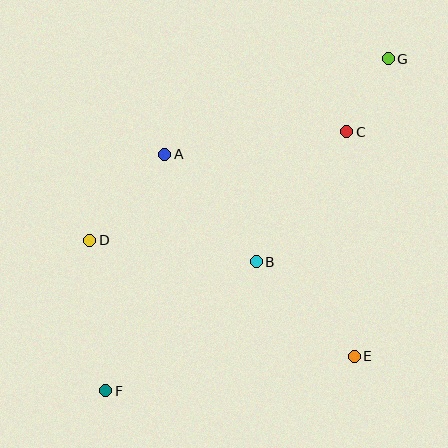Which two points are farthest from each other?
Points F and G are farthest from each other.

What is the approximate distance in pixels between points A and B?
The distance between A and B is approximately 141 pixels.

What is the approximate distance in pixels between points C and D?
The distance between C and D is approximately 279 pixels.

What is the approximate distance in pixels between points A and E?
The distance between A and E is approximately 277 pixels.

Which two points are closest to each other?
Points C and G are closest to each other.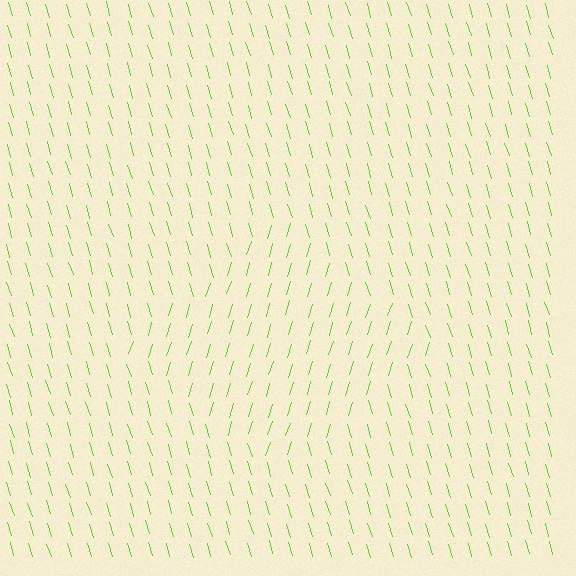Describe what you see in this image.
The image is filled with small lime line segments. A diamond region in the image has lines oriented differently from the surrounding lines, creating a visible texture boundary.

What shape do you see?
I see a diamond.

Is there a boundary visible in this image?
Yes, there is a texture boundary formed by a change in line orientation.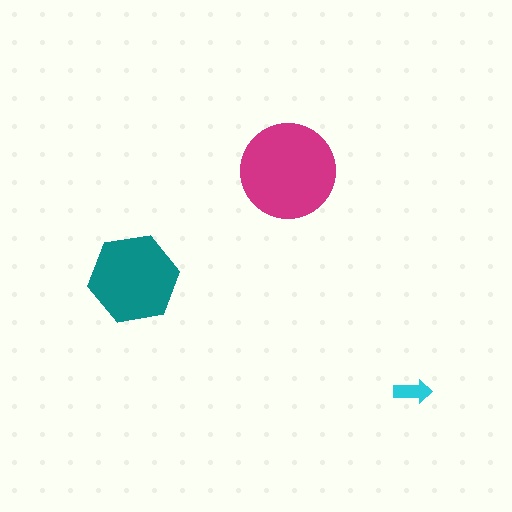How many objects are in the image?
There are 3 objects in the image.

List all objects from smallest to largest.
The cyan arrow, the teal hexagon, the magenta circle.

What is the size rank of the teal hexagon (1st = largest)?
2nd.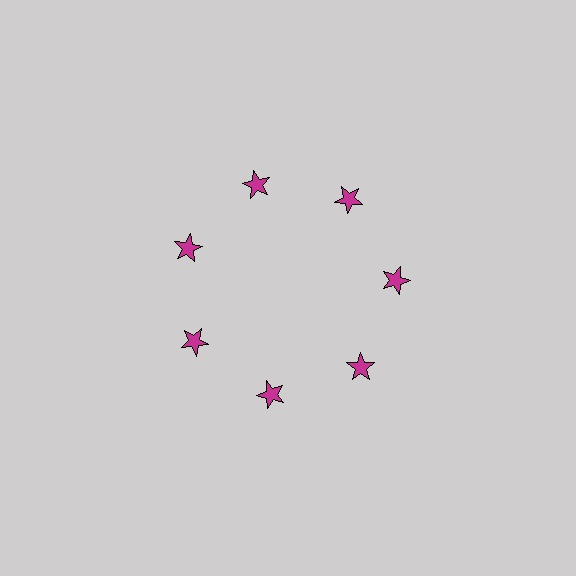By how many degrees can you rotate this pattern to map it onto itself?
The pattern maps onto itself every 51 degrees of rotation.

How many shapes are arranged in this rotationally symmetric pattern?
There are 7 shapes, arranged in 7 groups of 1.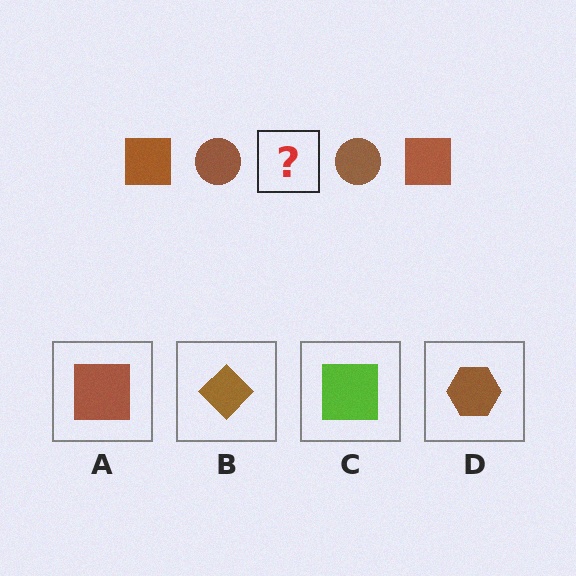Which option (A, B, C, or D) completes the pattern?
A.